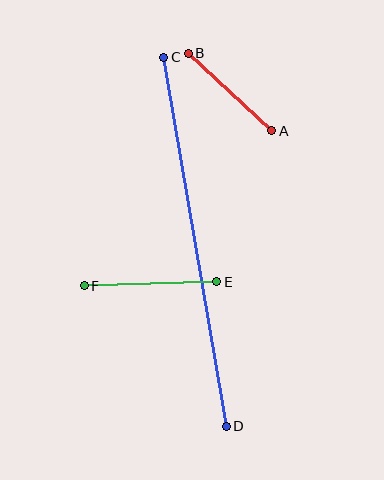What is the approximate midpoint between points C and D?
The midpoint is at approximately (195, 242) pixels.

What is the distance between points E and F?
The distance is approximately 133 pixels.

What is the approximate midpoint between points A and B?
The midpoint is at approximately (230, 92) pixels.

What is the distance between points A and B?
The distance is approximately 114 pixels.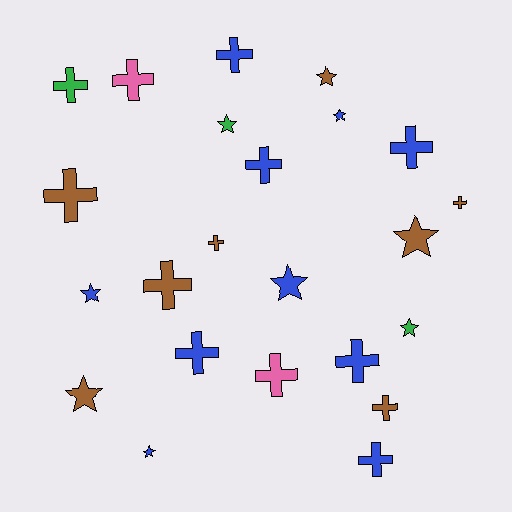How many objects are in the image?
There are 23 objects.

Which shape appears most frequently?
Cross, with 14 objects.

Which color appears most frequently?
Blue, with 10 objects.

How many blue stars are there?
There are 4 blue stars.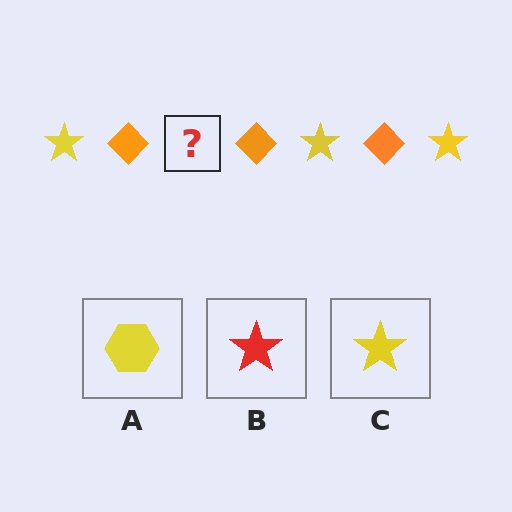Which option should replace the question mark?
Option C.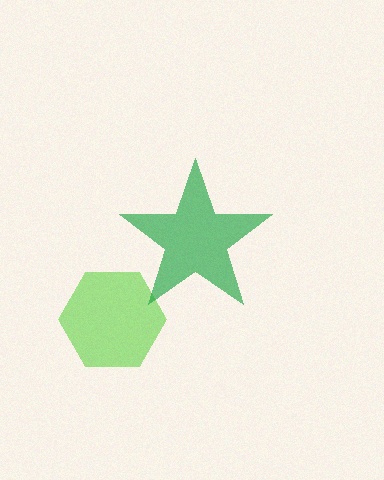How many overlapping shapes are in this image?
There are 2 overlapping shapes in the image.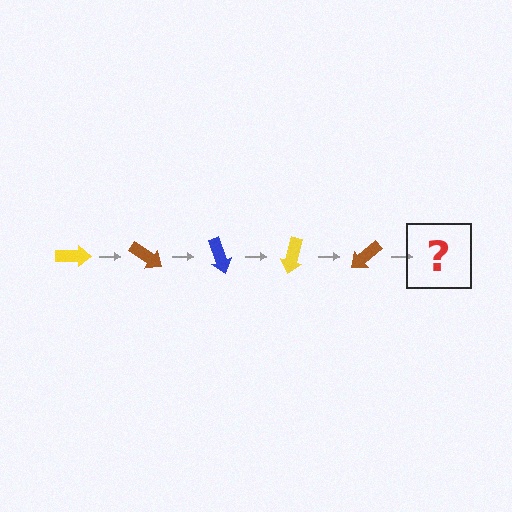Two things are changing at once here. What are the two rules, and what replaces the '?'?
The two rules are that it rotates 35 degrees each step and the color cycles through yellow, brown, and blue. The '?' should be a blue arrow, rotated 175 degrees from the start.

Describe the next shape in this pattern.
It should be a blue arrow, rotated 175 degrees from the start.